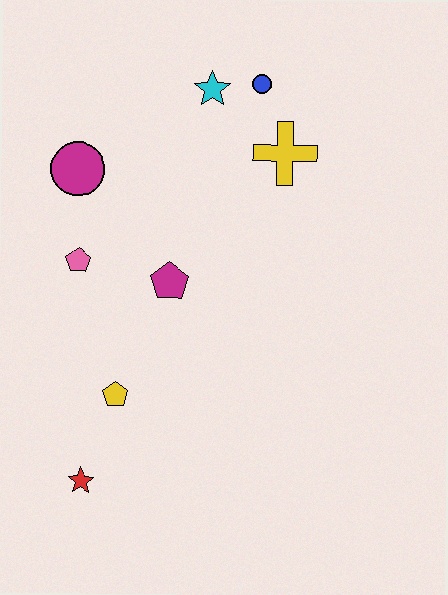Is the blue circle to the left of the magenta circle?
No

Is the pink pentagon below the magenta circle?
Yes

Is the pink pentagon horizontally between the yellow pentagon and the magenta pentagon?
No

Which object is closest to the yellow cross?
The blue circle is closest to the yellow cross.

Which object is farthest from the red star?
The blue circle is farthest from the red star.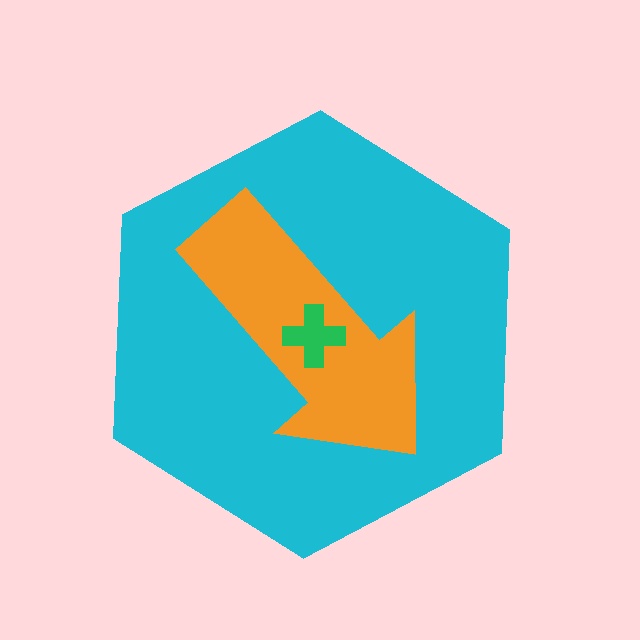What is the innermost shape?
The green cross.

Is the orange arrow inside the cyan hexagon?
Yes.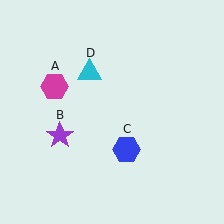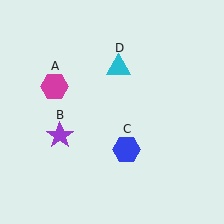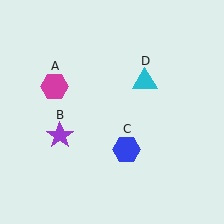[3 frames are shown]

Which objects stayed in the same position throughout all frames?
Magenta hexagon (object A) and purple star (object B) and blue hexagon (object C) remained stationary.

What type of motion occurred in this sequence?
The cyan triangle (object D) rotated clockwise around the center of the scene.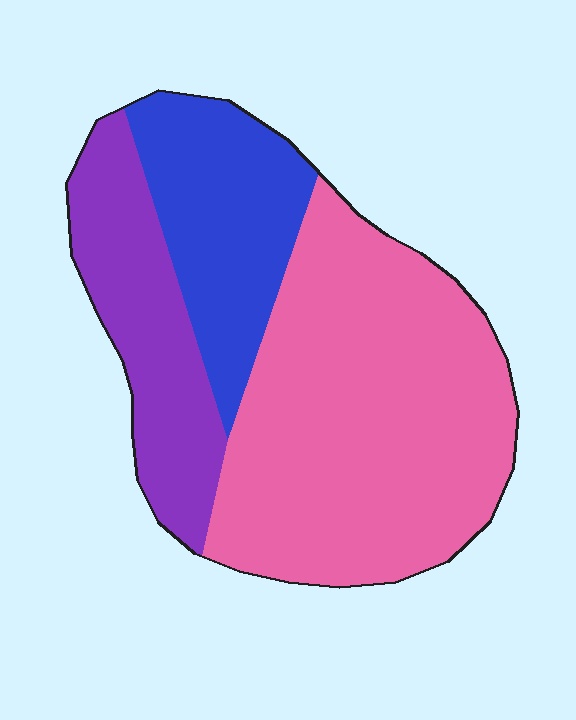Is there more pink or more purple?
Pink.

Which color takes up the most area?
Pink, at roughly 55%.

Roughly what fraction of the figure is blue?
Blue covers around 20% of the figure.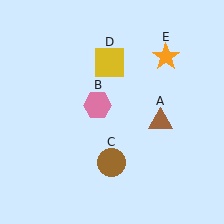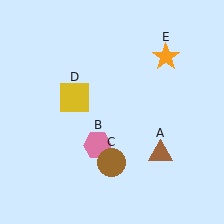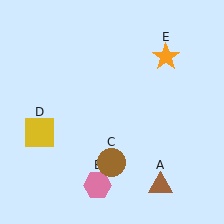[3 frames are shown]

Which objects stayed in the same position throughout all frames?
Brown circle (object C) and orange star (object E) remained stationary.